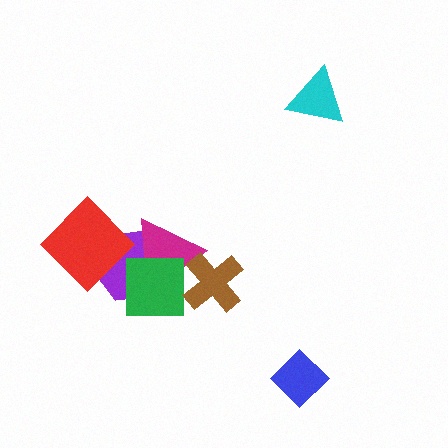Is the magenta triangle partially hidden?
Yes, it is partially covered by another shape.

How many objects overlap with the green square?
3 objects overlap with the green square.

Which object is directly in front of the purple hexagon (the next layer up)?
The magenta triangle is directly in front of the purple hexagon.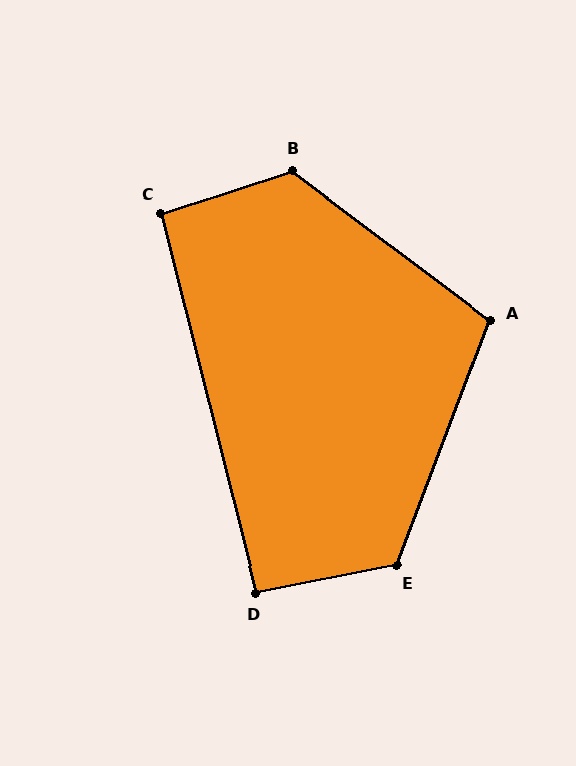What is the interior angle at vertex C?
Approximately 94 degrees (approximately right).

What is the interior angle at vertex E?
Approximately 122 degrees (obtuse).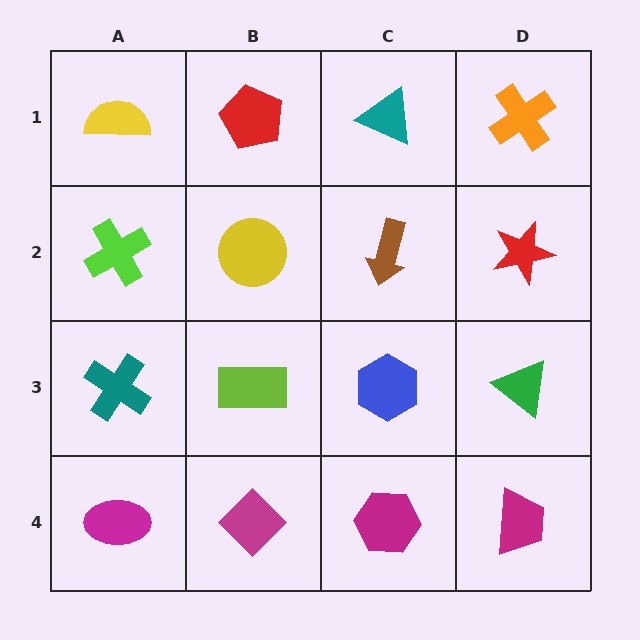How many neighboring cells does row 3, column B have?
4.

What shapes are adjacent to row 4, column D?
A green triangle (row 3, column D), a magenta hexagon (row 4, column C).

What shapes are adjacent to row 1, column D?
A red star (row 2, column D), a teal triangle (row 1, column C).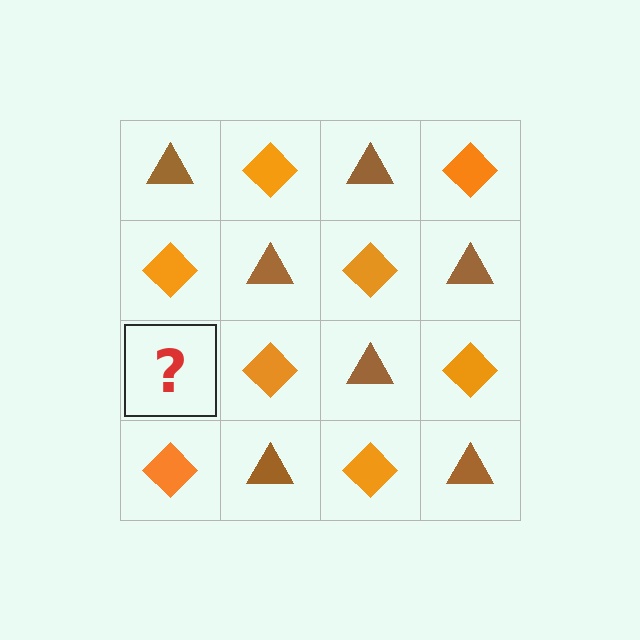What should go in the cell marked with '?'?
The missing cell should contain a brown triangle.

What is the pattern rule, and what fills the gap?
The rule is that it alternates brown triangle and orange diamond in a checkerboard pattern. The gap should be filled with a brown triangle.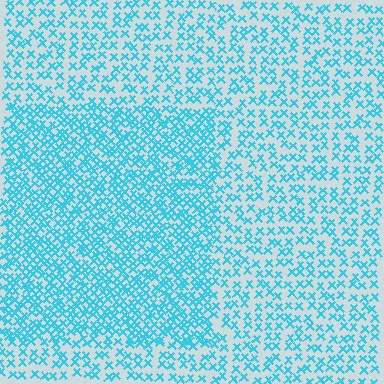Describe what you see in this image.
The image contains small cyan elements arranged at two different densities. A rectangle-shaped region is visible where the elements are more densely packed than the surrounding area.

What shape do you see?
I see a rectangle.